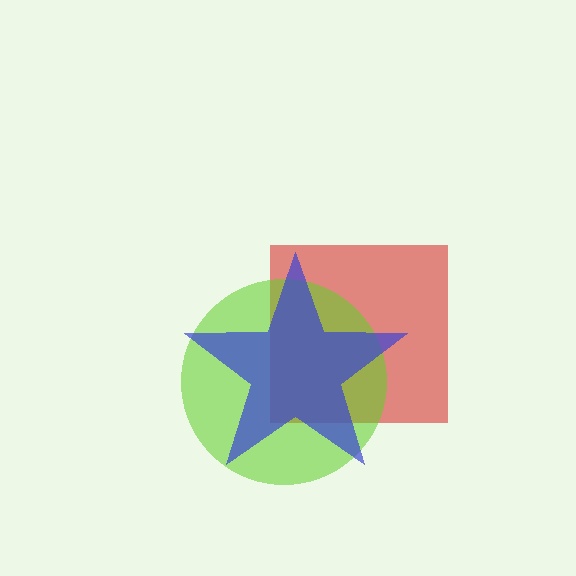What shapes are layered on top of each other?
The layered shapes are: a red square, a lime circle, a blue star.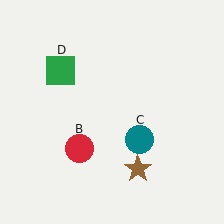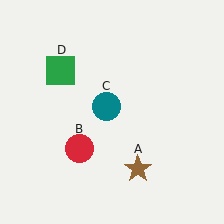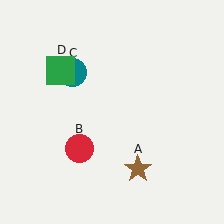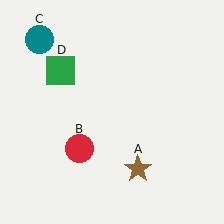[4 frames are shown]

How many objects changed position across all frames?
1 object changed position: teal circle (object C).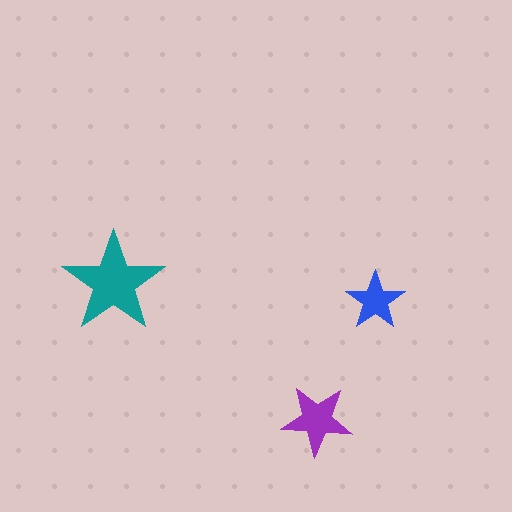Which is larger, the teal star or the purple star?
The teal one.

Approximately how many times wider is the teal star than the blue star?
About 1.5 times wider.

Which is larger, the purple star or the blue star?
The purple one.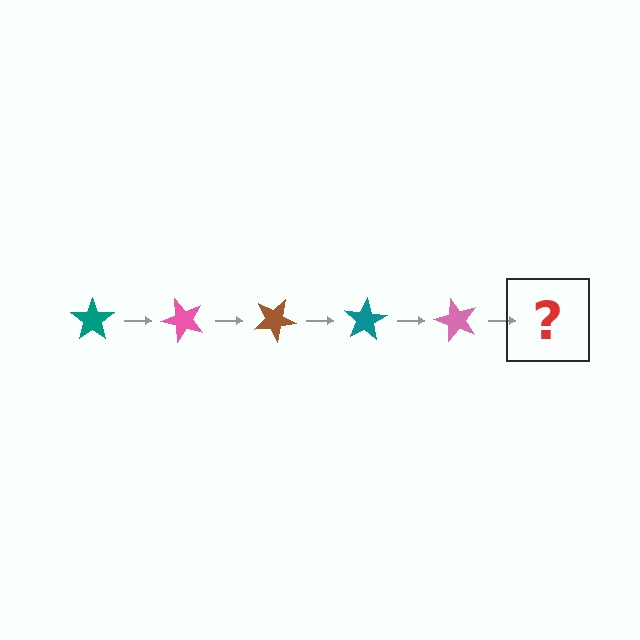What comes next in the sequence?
The next element should be a brown star, rotated 250 degrees from the start.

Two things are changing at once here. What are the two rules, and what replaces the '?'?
The two rules are that it rotates 50 degrees each step and the color cycles through teal, pink, and brown. The '?' should be a brown star, rotated 250 degrees from the start.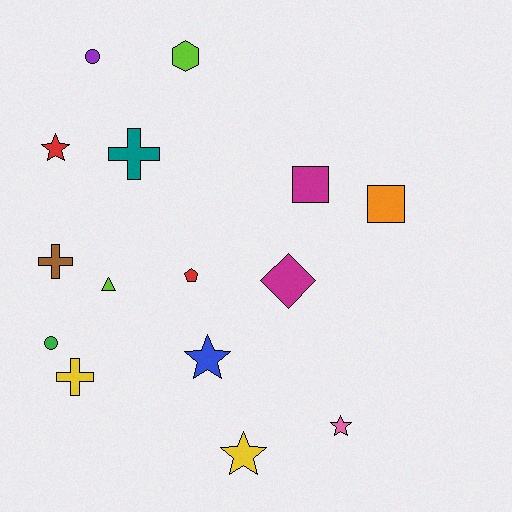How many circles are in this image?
There are 2 circles.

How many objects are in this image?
There are 15 objects.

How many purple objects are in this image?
There is 1 purple object.